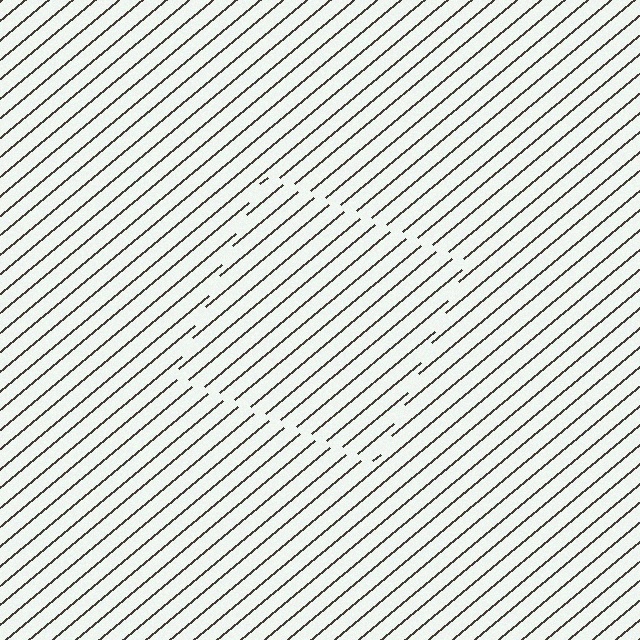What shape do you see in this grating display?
An illusory square. The interior of the shape contains the same grating, shifted by half a period — the contour is defined by the phase discontinuity where line-ends from the inner and outer gratings abut.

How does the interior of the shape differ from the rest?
The interior of the shape contains the same grating, shifted by half a period — the contour is defined by the phase discontinuity where line-ends from the inner and outer gratings abut.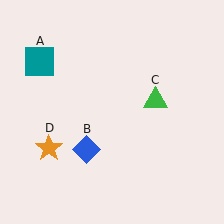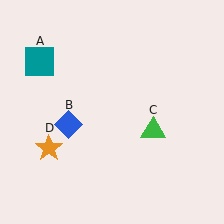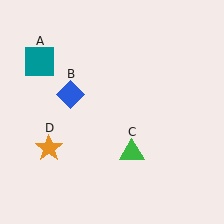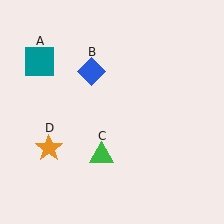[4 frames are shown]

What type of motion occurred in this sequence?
The blue diamond (object B), green triangle (object C) rotated clockwise around the center of the scene.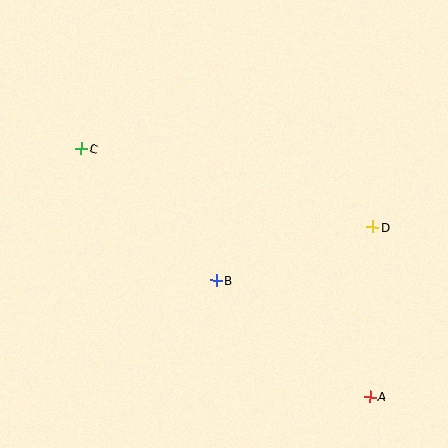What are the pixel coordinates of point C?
Point C is at (81, 149).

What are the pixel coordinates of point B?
Point B is at (216, 281).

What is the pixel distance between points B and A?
The distance between B and A is 192 pixels.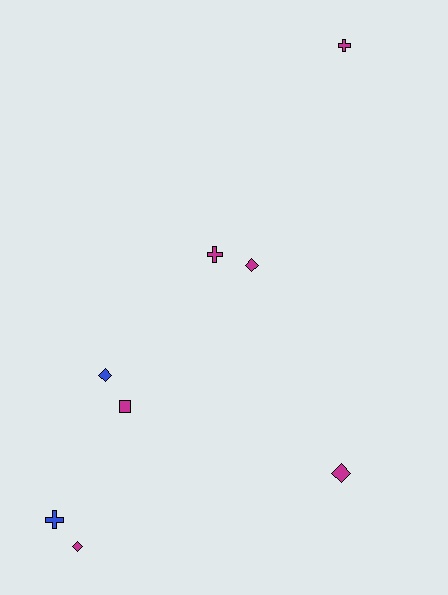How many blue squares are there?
There are no blue squares.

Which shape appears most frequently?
Diamond, with 4 objects.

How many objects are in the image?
There are 8 objects.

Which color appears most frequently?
Magenta, with 6 objects.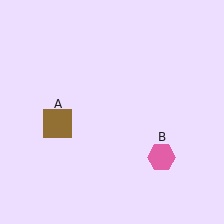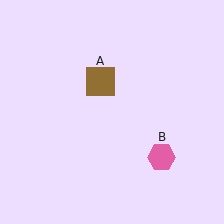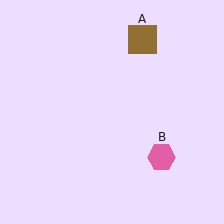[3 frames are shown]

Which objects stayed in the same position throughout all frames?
Pink hexagon (object B) remained stationary.